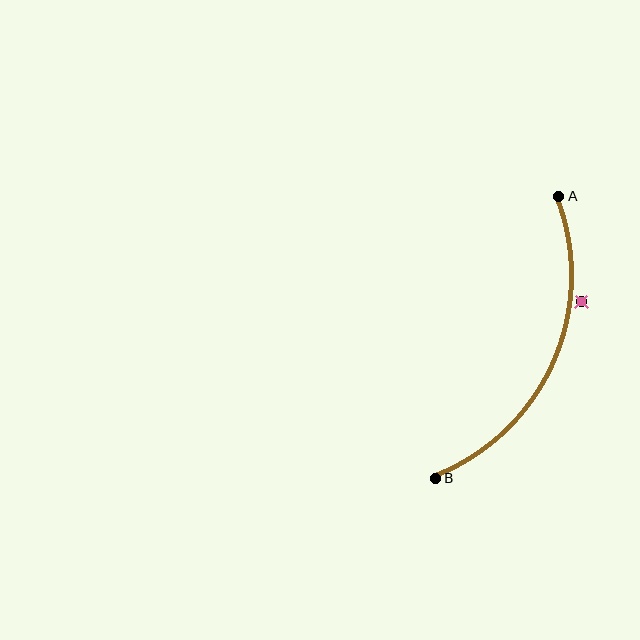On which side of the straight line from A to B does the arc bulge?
The arc bulges to the right of the straight line connecting A and B.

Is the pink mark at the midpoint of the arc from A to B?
No — the pink mark does not lie on the arc at all. It sits slightly outside the curve.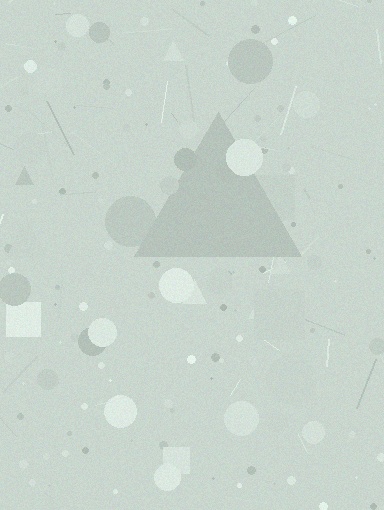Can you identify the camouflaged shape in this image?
The camouflaged shape is a triangle.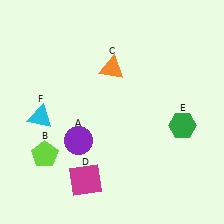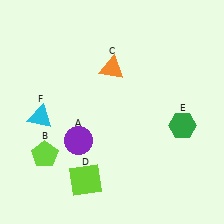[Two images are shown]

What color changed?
The square (D) changed from magenta in Image 1 to lime in Image 2.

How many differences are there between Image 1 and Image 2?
There is 1 difference between the two images.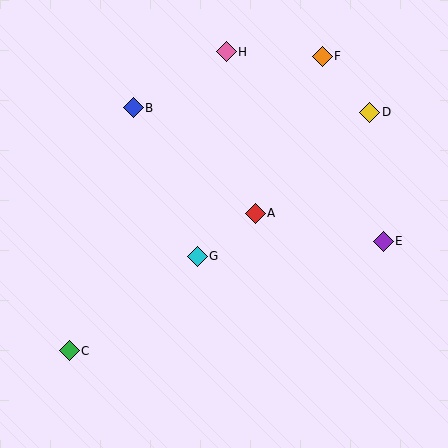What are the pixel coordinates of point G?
Point G is at (197, 256).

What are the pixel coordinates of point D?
Point D is at (370, 112).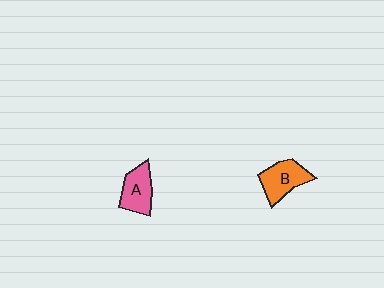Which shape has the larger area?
Shape B (orange).